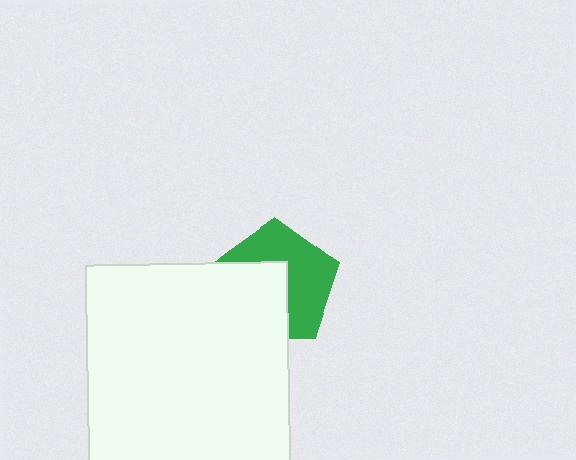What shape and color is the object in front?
The object in front is a white square.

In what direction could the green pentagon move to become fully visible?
The green pentagon could move toward the upper-right. That would shift it out from behind the white square entirely.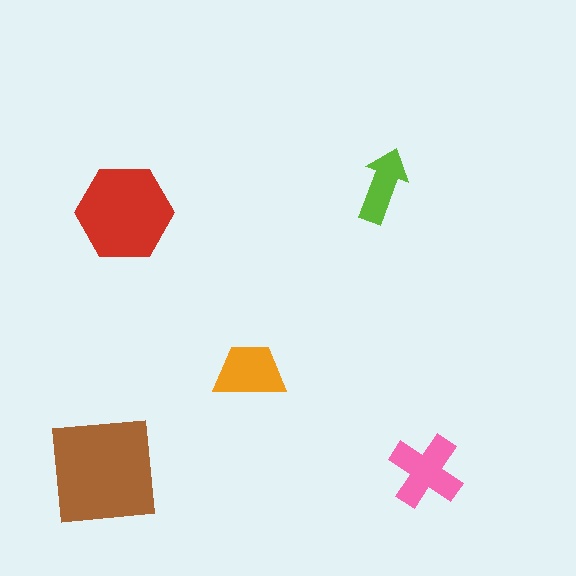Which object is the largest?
The brown square.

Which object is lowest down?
The brown square is bottommost.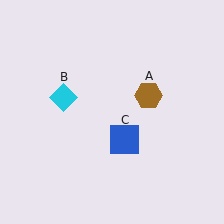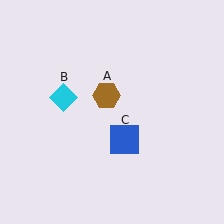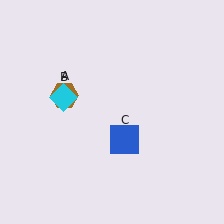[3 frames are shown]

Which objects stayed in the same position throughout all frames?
Cyan diamond (object B) and blue square (object C) remained stationary.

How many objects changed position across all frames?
1 object changed position: brown hexagon (object A).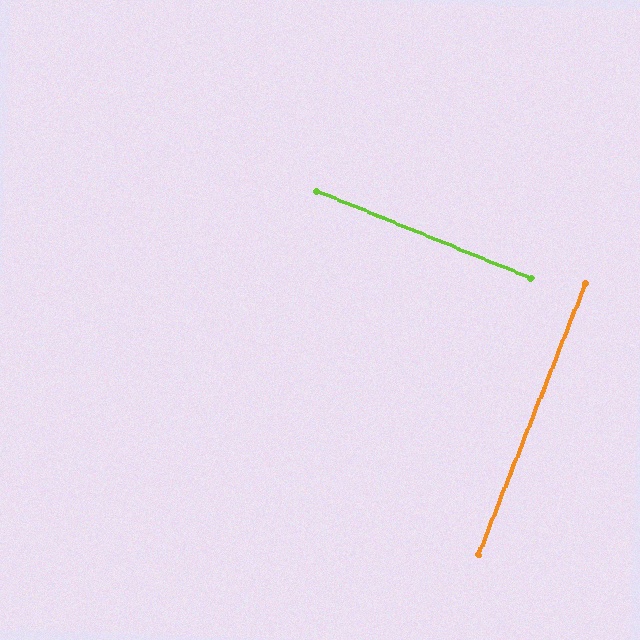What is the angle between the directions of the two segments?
Approximately 90 degrees.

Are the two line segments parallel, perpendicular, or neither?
Perpendicular — they meet at approximately 90°.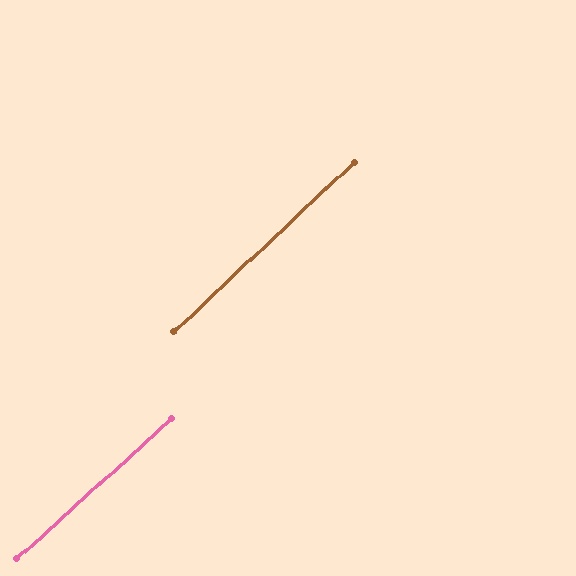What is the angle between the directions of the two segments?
Approximately 1 degree.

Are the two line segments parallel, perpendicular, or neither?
Parallel — their directions differ by only 1.2°.